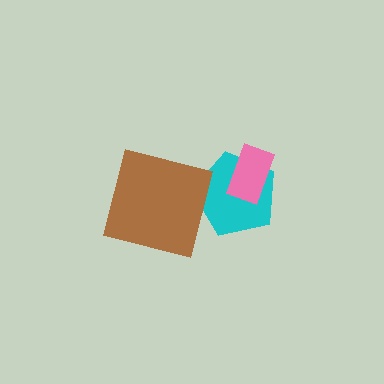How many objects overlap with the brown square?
1 object overlaps with the brown square.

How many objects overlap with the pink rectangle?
1 object overlaps with the pink rectangle.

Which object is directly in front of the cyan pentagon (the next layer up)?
The pink rectangle is directly in front of the cyan pentagon.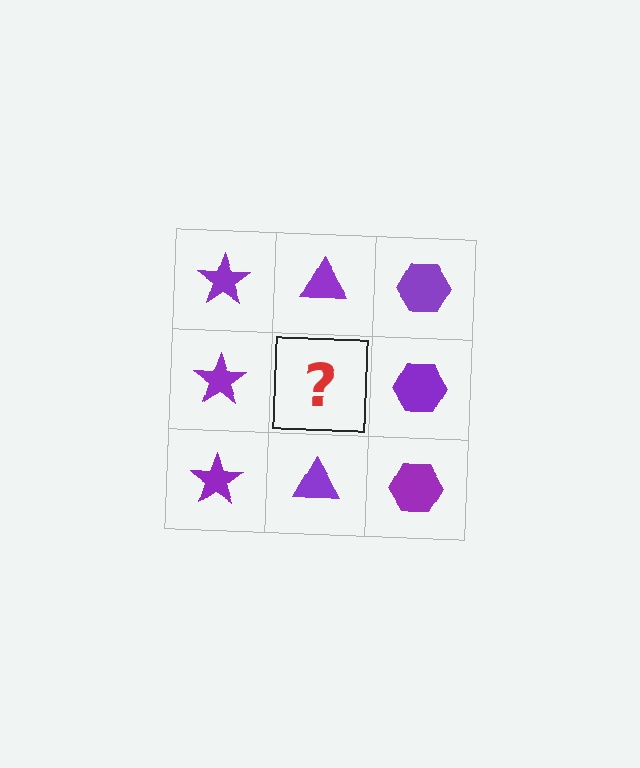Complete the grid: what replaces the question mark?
The question mark should be replaced with a purple triangle.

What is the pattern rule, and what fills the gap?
The rule is that each column has a consistent shape. The gap should be filled with a purple triangle.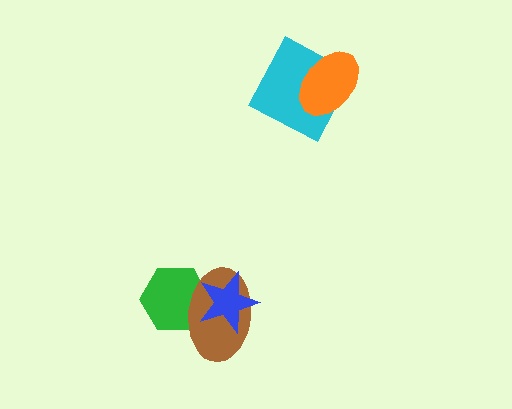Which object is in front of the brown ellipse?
The blue star is in front of the brown ellipse.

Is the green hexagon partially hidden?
Yes, it is partially covered by another shape.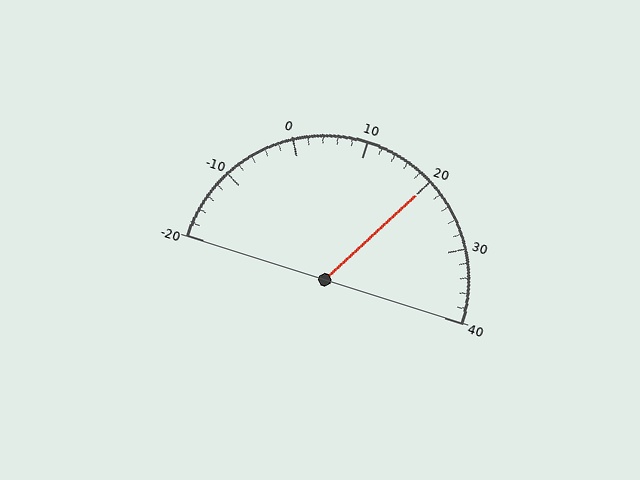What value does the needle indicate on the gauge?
The needle indicates approximately 20.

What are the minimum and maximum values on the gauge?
The gauge ranges from -20 to 40.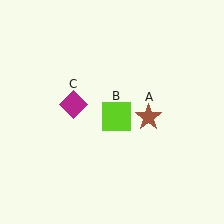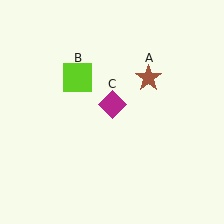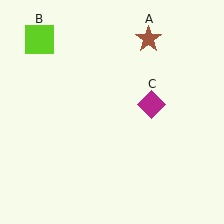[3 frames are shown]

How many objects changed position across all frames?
3 objects changed position: brown star (object A), lime square (object B), magenta diamond (object C).